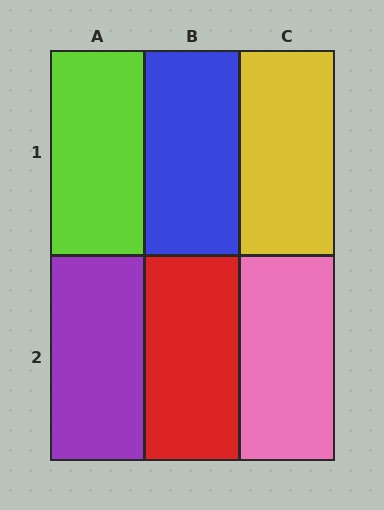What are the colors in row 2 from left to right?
Purple, red, pink.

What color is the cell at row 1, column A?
Lime.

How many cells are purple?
1 cell is purple.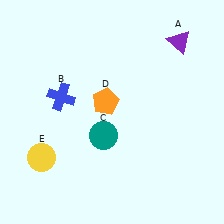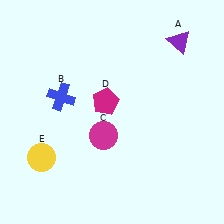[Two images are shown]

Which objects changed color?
C changed from teal to magenta. D changed from orange to magenta.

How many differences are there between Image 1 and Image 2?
There are 2 differences between the two images.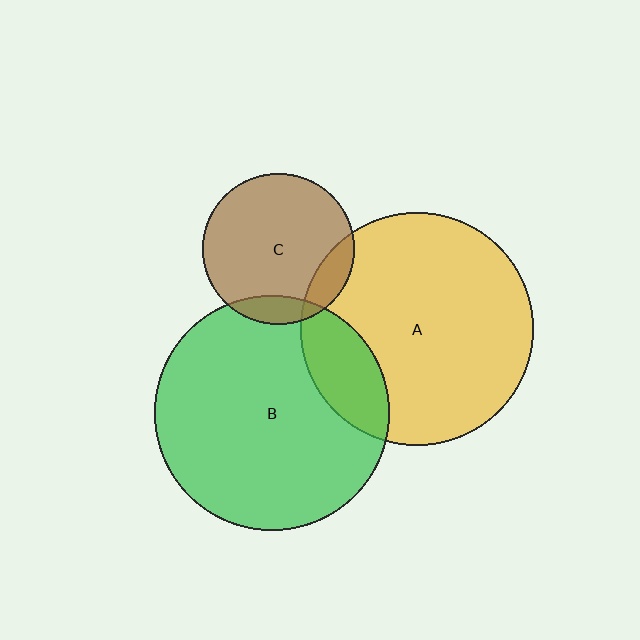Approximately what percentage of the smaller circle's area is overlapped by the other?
Approximately 10%.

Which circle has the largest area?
Circle B (green).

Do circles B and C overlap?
Yes.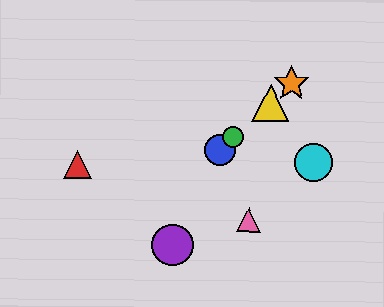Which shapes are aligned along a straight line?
The blue circle, the green circle, the yellow triangle, the orange star are aligned along a straight line.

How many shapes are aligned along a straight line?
4 shapes (the blue circle, the green circle, the yellow triangle, the orange star) are aligned along a straight line.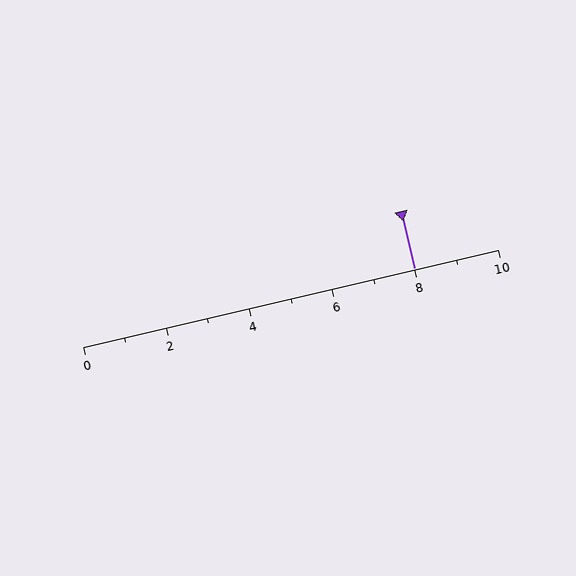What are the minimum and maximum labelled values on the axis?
The axis runs from 0 to 10.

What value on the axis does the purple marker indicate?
The marker indicates approximately 8.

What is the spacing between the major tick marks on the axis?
The major ticks are spaced 2 apart.